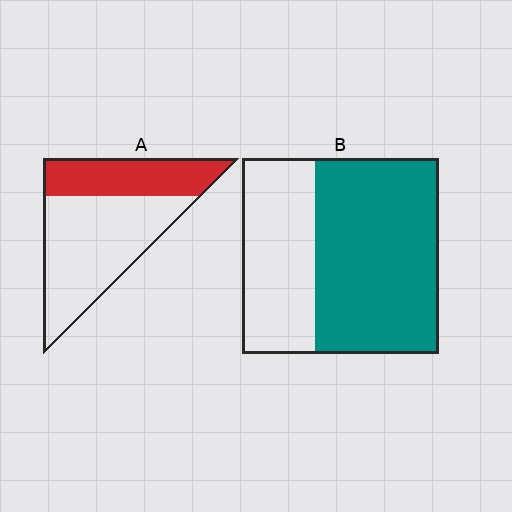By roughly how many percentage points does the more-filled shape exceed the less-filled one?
By roughly 30 percentage points (B over A).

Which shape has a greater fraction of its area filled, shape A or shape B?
Shape B.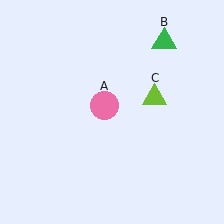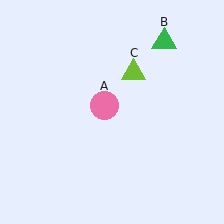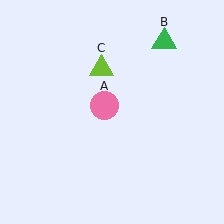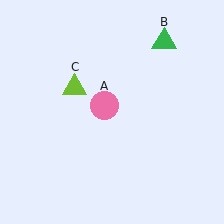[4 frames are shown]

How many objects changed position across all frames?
1 object changed position: lime triangle (object C).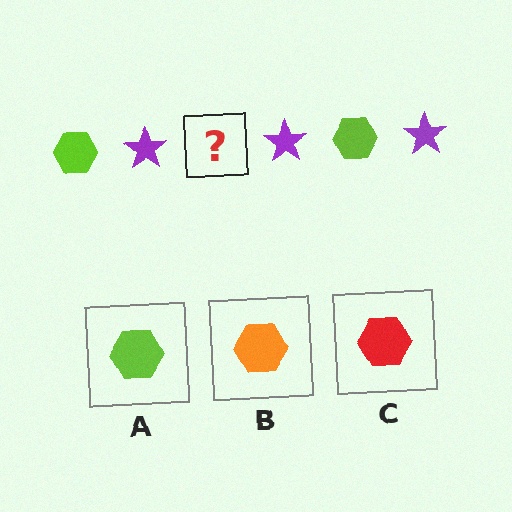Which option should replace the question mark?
Option A.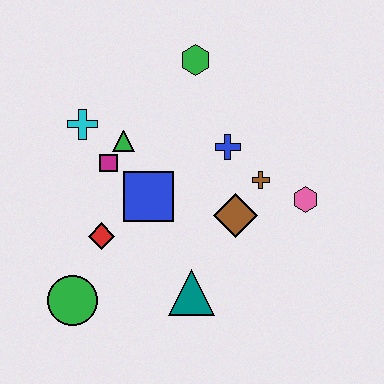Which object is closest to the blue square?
The magenta square is closest to the blue square.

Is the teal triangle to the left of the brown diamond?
Yes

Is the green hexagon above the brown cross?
Yes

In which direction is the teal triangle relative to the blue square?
The teal triangle is below the blue square.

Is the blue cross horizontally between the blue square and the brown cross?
Yes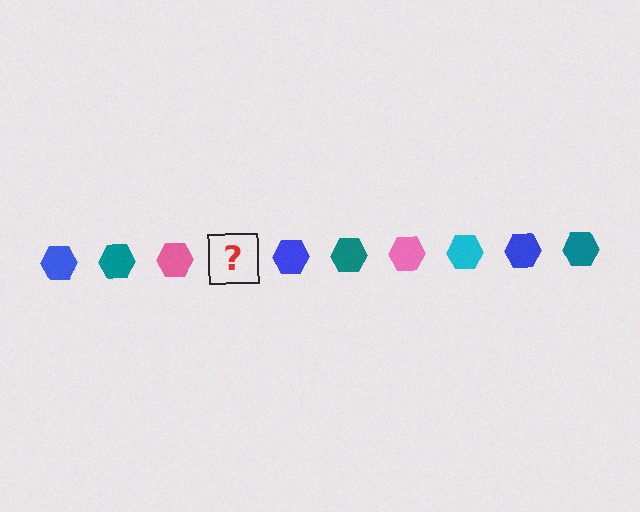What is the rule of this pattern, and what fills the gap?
The rule is that the pattern cycles through blue, teal, pink, cyan hexagons. The gap should be filled with a cyan hexagon.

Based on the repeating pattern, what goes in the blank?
The blank should be a cyan hexagon.